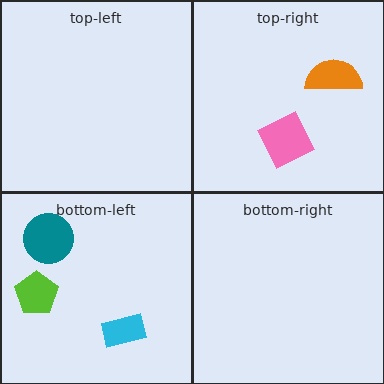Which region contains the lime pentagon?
The bottom-left region.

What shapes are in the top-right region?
The orange semicircle, the pink diamond.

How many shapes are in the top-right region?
2.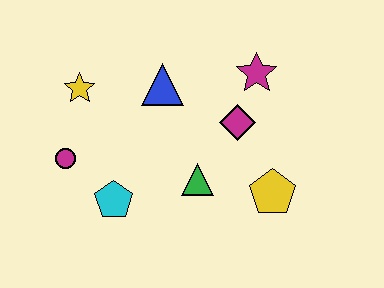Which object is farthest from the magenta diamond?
The magenta circle is farthest from the magenta diamond.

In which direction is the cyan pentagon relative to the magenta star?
The cyan pentagon is to the left of the magenta star.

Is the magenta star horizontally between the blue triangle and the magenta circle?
No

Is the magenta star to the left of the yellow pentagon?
Yes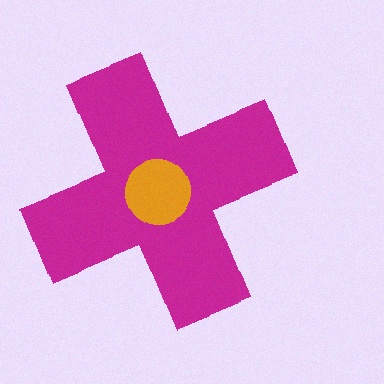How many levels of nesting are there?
2.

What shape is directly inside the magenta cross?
The orange circle.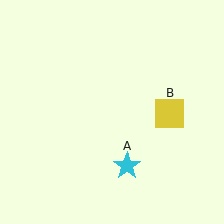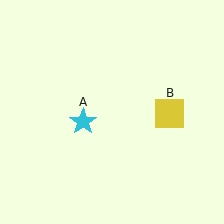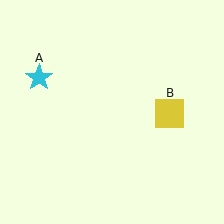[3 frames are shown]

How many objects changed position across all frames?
1 object changed position: cyan star (object A).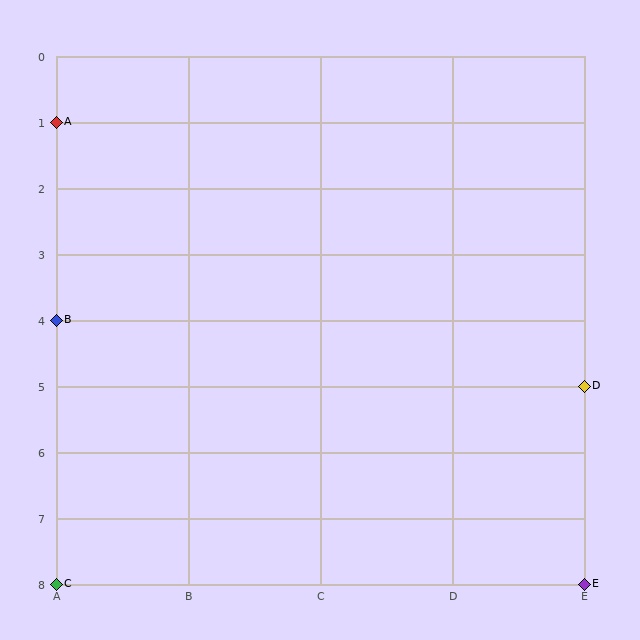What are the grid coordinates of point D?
Point D is at grid coordinates (E, 5).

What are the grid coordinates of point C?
Point C is at grid coordinates (A, 8).